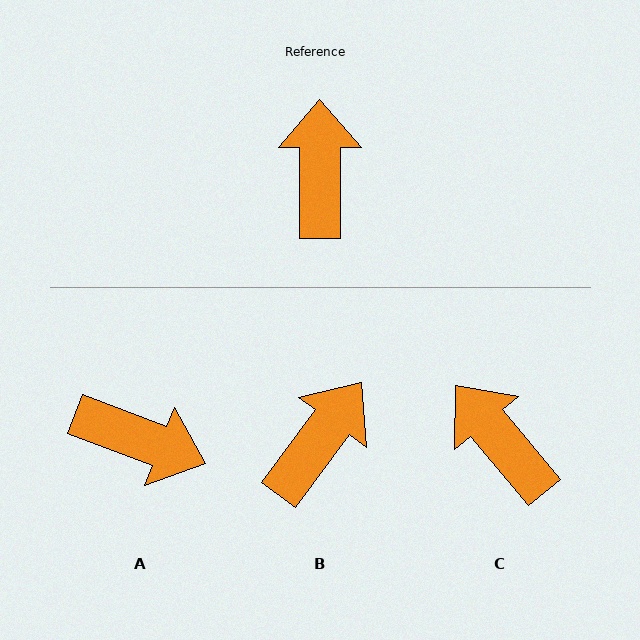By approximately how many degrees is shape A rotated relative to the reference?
Approximately 111 degrees clockwise.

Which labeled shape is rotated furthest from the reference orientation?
A, about 111 degrees away.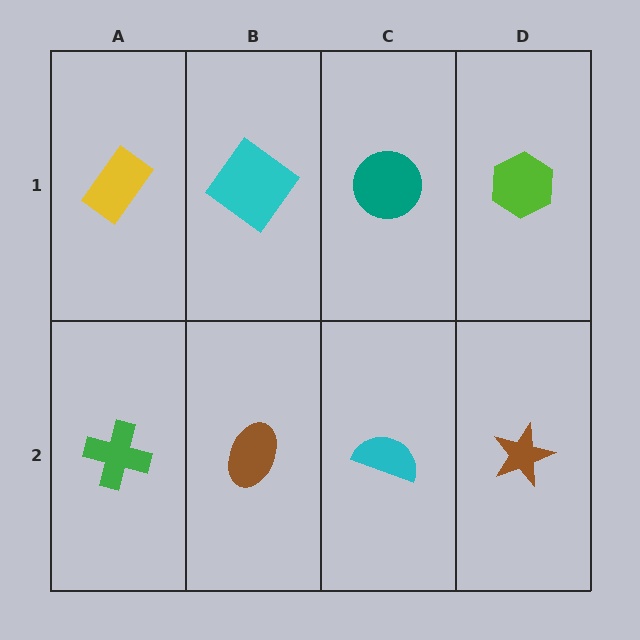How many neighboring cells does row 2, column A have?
2.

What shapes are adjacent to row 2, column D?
A lime hexagon (row 1, column D), a cyan semicircle (row 2, column C).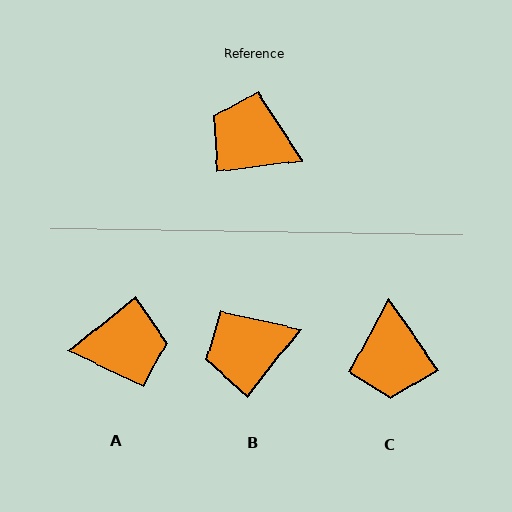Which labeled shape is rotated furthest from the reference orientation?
A, about 148 degrees away.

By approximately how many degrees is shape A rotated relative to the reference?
Approximately 148 degrees clockwise.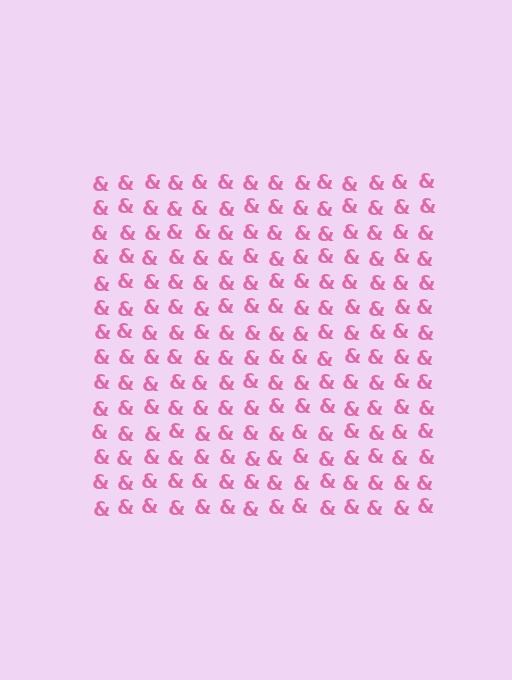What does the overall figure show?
The overall figure shows a square.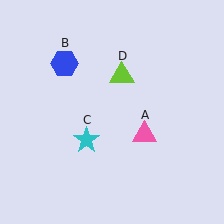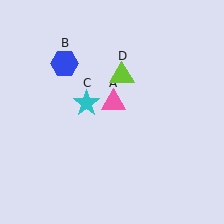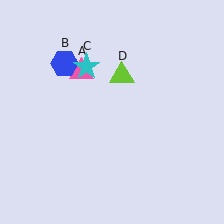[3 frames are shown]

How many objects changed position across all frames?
2 objects changed position: pink triangle (object A), cyan star (object C).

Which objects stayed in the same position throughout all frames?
Blue hexagon (object B) and lime triangle (object D) remained stationary.